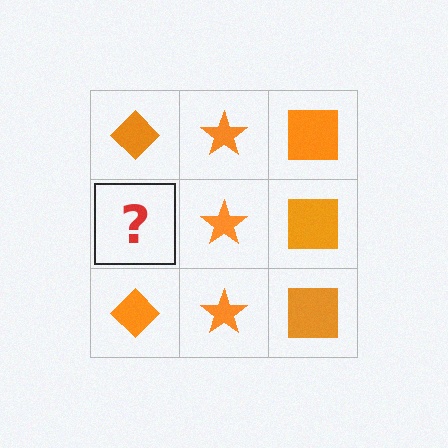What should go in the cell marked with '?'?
The missing cell should contain an orange diamond.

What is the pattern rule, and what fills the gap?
The rule is that each column has a consistent shape. The gap should be filled with an orange diamond.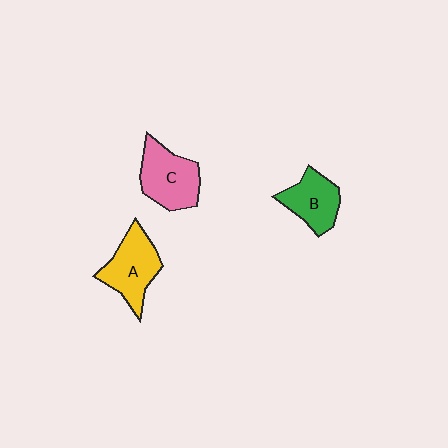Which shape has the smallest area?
Shape B (green).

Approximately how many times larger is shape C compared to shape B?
Approximately 1.2 times.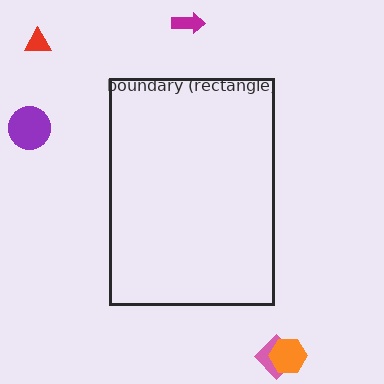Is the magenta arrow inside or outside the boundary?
Outside.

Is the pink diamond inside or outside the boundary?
Outside.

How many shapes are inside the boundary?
0 inside, 5 outside.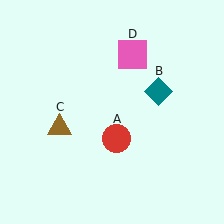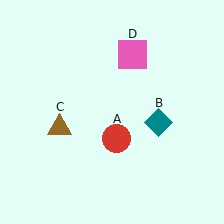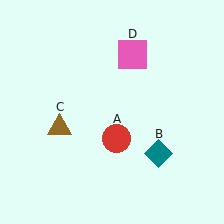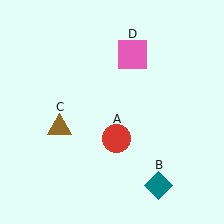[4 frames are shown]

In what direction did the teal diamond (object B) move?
The teal diamond (object B) moved down.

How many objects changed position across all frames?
1 object changed position: teal diamond (object B).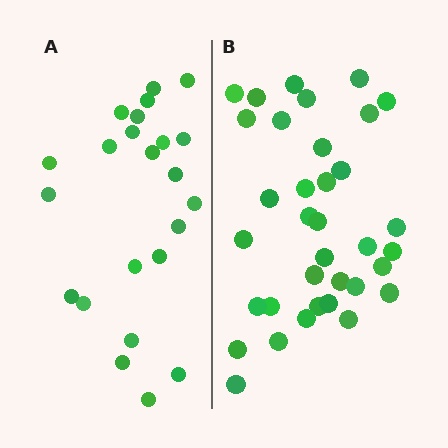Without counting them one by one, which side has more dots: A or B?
Region B (the right region) has more dots.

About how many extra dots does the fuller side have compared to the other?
Region B has roughly 12 or so more dots than region A.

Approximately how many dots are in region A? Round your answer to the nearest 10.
About 20 dots. (The exact count is 23, which rounds to 20.)